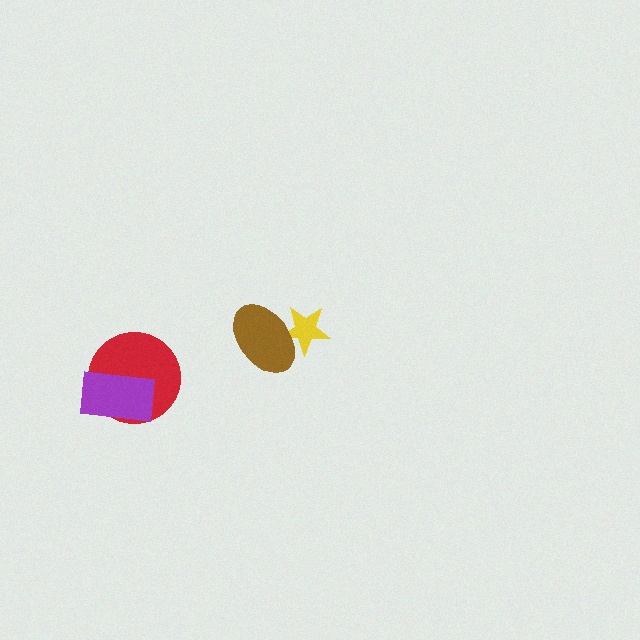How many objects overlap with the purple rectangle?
1 object overlaps with the purple rectangle.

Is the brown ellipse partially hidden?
No, no other shape covers it.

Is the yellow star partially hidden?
Yes, it is partially covered by another shape.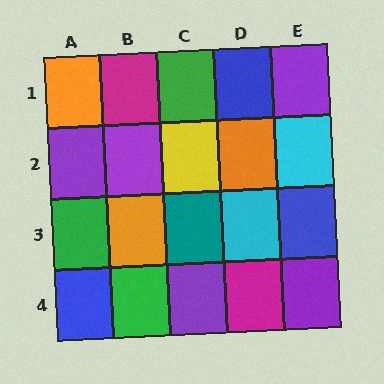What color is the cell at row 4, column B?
Green.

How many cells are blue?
3 cells are blue.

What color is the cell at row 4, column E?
Purple.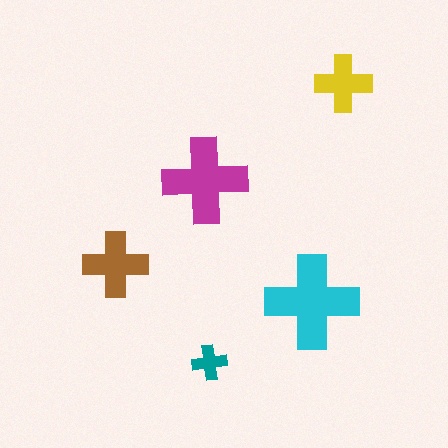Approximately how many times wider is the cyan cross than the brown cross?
About 1.5 times wider.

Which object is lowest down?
The teal cross is bottommost.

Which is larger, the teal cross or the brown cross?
The brown one.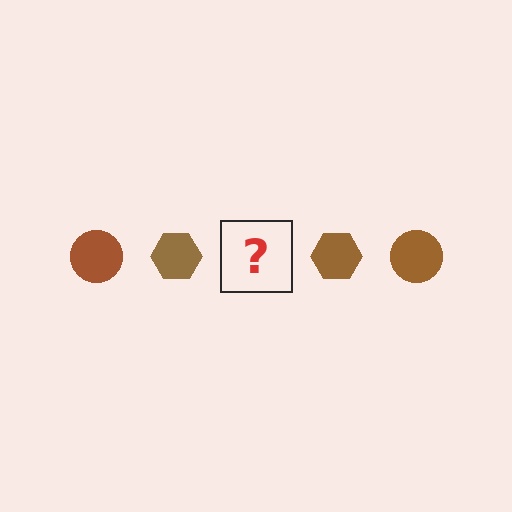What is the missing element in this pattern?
The missing element is a brown circle.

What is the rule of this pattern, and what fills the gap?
The rule is that the pattern cycles through circle, hexagon shapes in brown. The gap should be filled with a brown circle.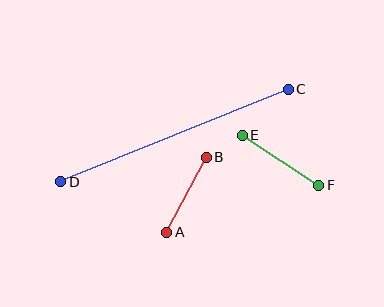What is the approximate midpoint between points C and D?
The midpoint is at approximately (174, 136) pixels.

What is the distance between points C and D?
The distance is approximately 246 pixels.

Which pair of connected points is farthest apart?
Points C and D are farthest apart.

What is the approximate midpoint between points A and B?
The midpoint is at approximately (187, 195) pixels.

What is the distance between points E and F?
The distance is approximately 92 pixels.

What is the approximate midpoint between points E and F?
The midpoint is at approximately (280, 160) pixels.